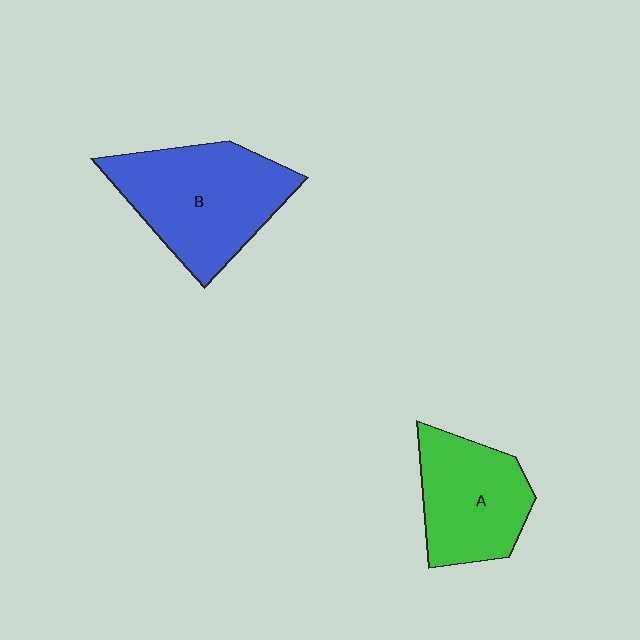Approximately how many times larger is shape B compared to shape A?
Approximately 1.3 times.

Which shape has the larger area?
Shape B (blue).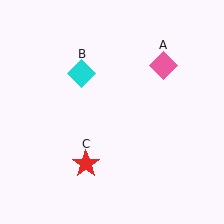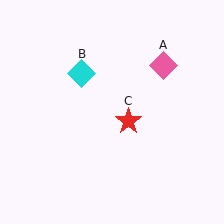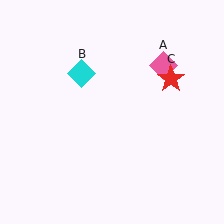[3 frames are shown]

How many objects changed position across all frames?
1 object changed position: red star (object C).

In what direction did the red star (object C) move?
The red star (object C) moved up and to the right.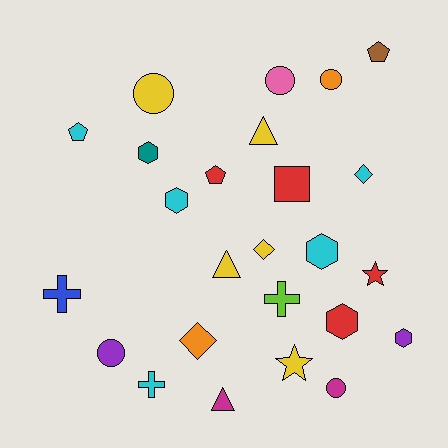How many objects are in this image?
There are 25 objects.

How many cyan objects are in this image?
There are 5 cyan objects.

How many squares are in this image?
There is 1 square.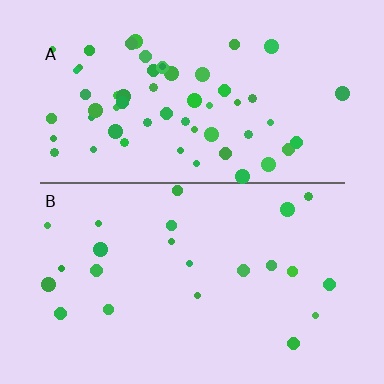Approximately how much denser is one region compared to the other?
Approximately 2.7× — region A over region B.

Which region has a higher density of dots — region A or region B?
A (the top).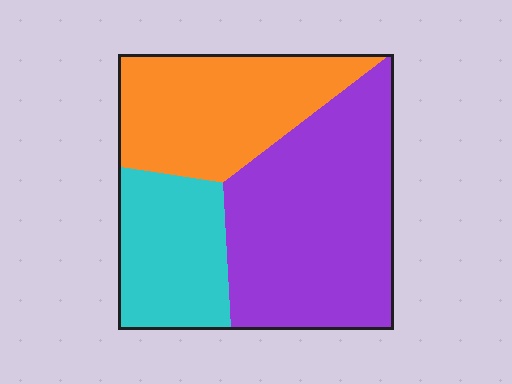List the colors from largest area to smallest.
From largest to smallest: purple, orange, cyan.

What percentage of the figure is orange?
Orange covers roughly 30% of the figure.